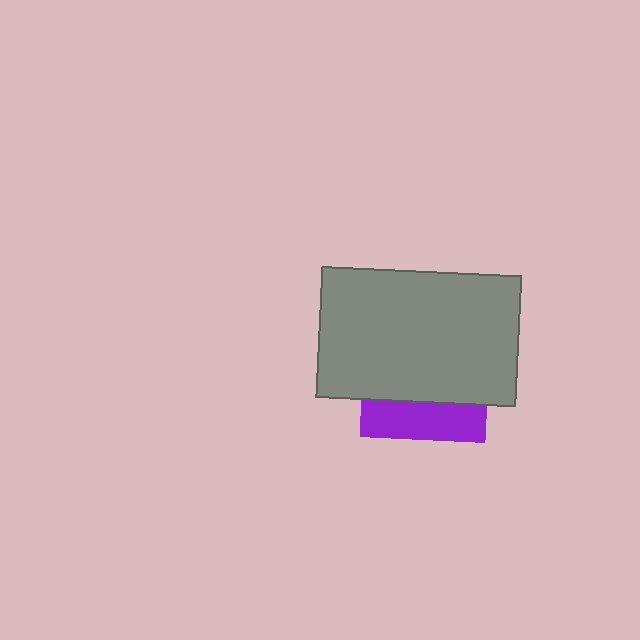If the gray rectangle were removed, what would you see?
You would see the complete purple square.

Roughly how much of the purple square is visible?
A small part of it is visible (roughly 30%).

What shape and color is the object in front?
The object in front is a gray rectangle.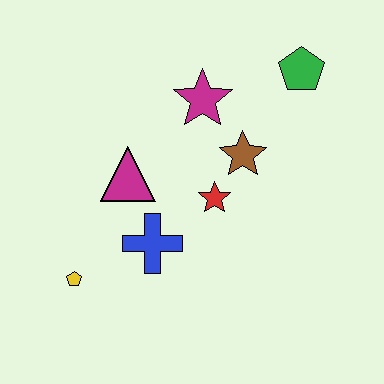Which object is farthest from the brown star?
The yellow pentagon is farthest from the brown star.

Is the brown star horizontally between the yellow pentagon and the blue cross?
No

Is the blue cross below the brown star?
Yes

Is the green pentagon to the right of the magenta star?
Yes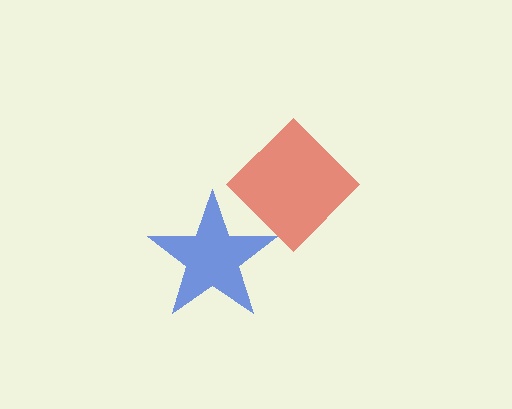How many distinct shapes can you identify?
There are 2 distinct shapes: a blue star, a red diamond.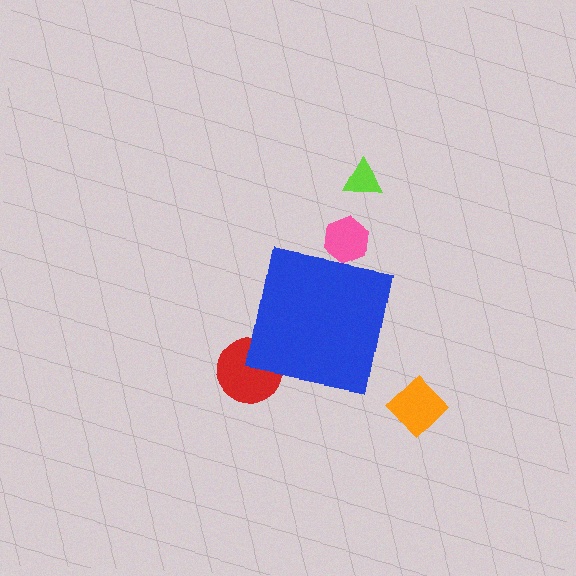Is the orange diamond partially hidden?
No, the orange diamond is fully visible.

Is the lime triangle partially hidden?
No, the lime triangle is fully visible.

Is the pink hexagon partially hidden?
Yes, the pink hexagon is partially hidden behind the blue square.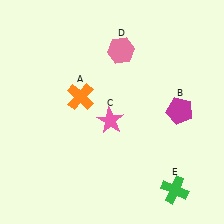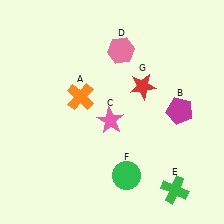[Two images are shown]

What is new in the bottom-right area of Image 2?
A green circle (F) was added in the bottom-right area of Image 2.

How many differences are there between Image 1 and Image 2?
There are 2 differences between the two images.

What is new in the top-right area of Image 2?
A red star (G) was added in the top-right area of Image 2.